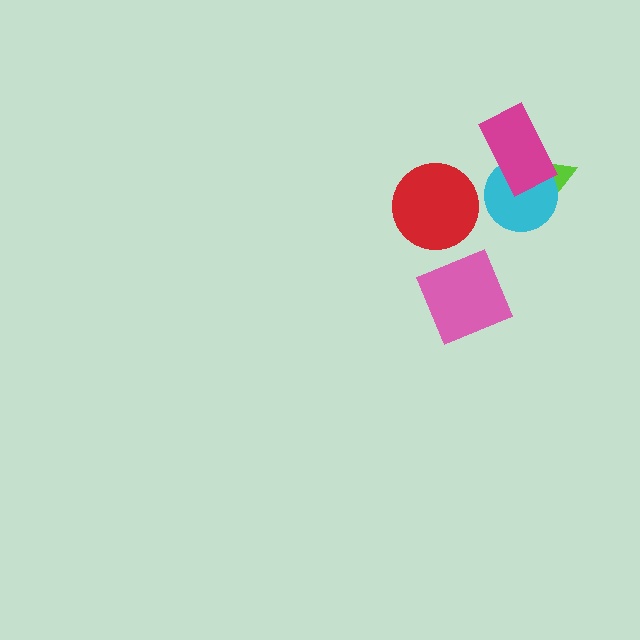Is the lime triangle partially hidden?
Yes, it is partially covered by another shape.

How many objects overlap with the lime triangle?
2 objects overlap with the lime triangle.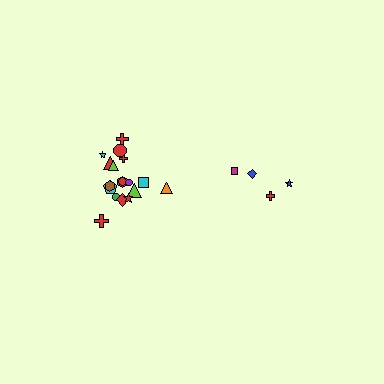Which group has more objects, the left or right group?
The left group.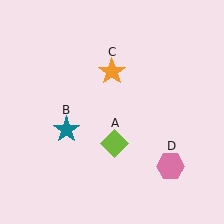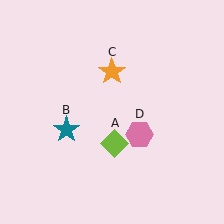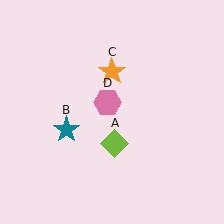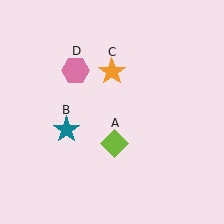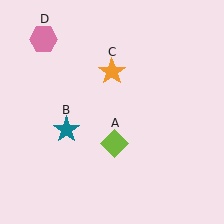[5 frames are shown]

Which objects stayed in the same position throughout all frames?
Lime diamond (object A) and teal star (object B) and orange star (object C) remained stationary.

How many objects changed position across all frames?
1 object changed position: pink hexagon (object D).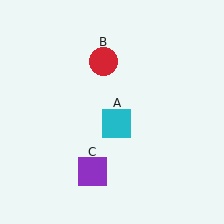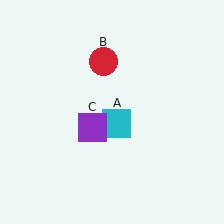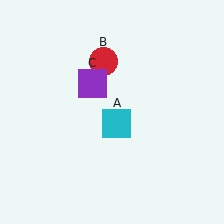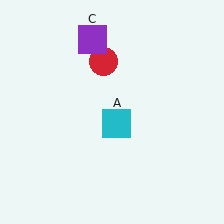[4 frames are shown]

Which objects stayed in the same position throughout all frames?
Cyan square (object A) and red circle (object B) remained stationary.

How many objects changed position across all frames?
1 object changed position: purple square (object C).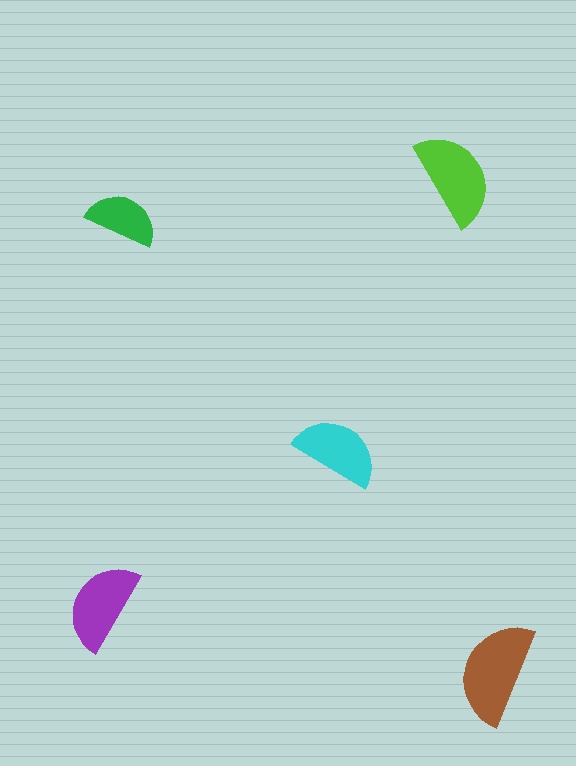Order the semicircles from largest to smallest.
the brown one, the lime one, the purple one, the cyan one, the green one.